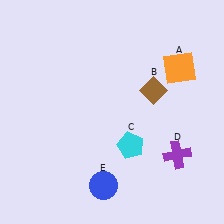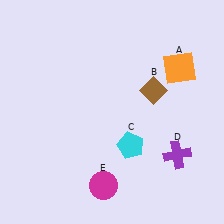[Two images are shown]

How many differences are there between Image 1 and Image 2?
There is 1 difference between the two images.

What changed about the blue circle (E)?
In Image 1, E is blue. In Image 2, it changed to magenta.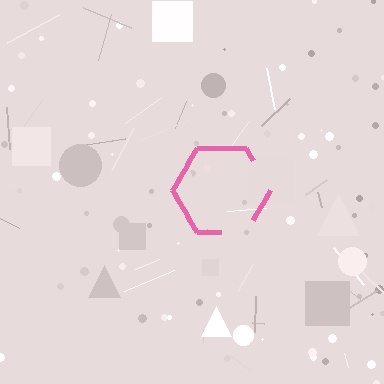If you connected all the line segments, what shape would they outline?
They would outline a hexagon.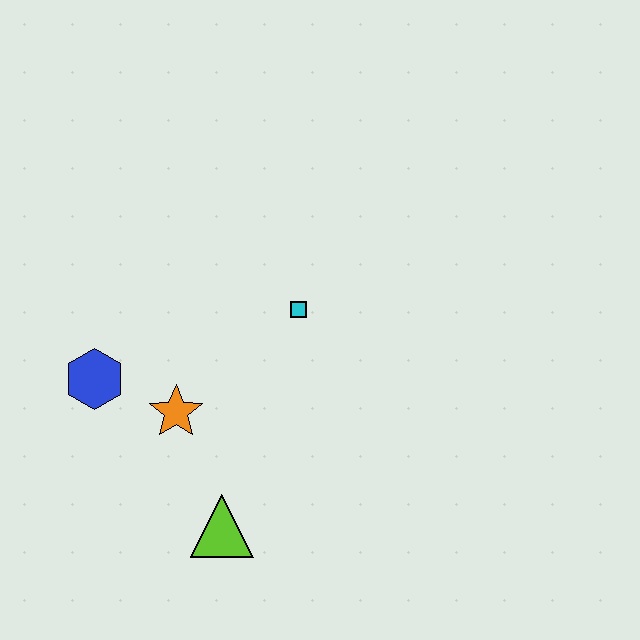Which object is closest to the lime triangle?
The orange star is closest to the lime triangle.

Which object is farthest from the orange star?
The cyan square is farthest from the orange star.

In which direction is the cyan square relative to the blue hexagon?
The cyan square is to the right of the blue hexagon.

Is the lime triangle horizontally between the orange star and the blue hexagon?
No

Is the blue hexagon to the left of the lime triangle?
Yes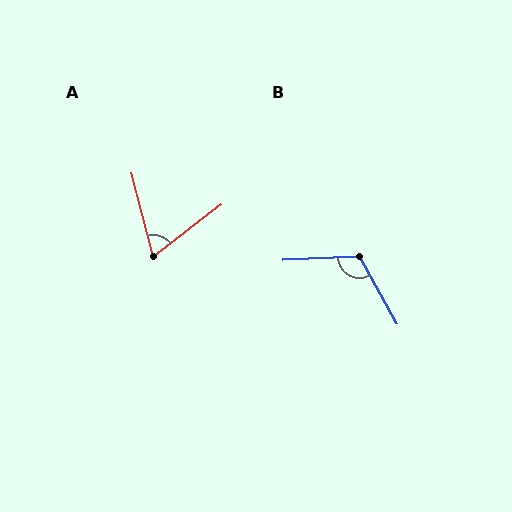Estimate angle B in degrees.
Approximately 116 degrees.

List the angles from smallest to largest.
A (67°), B (116°).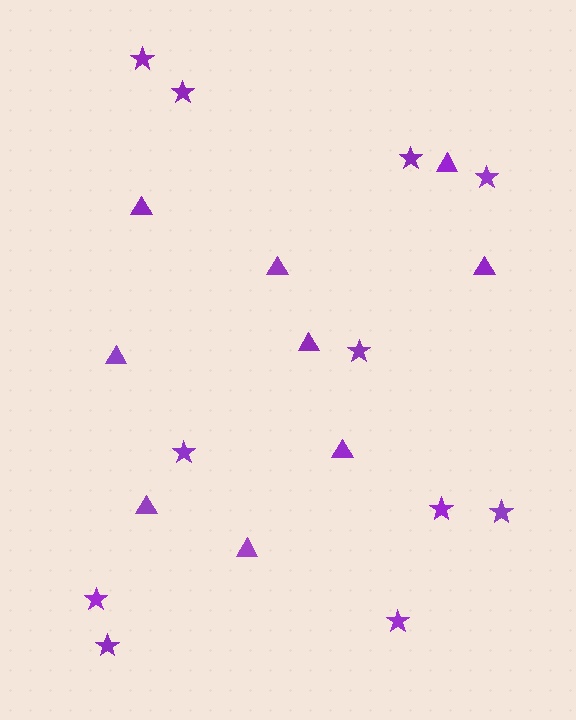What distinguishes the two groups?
There are 2 groups: one group of stars (11) and one group of triangles (9).